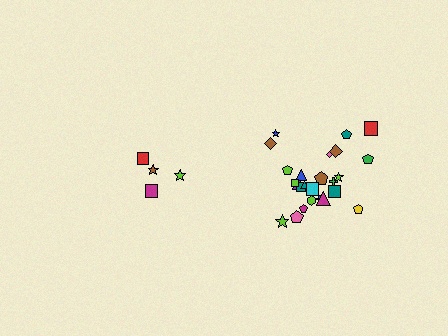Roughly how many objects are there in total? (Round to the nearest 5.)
Roughly 30 objects in total.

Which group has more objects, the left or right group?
The right group.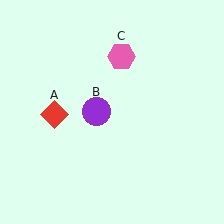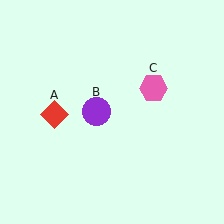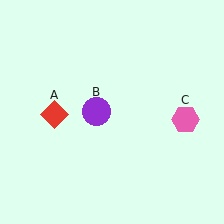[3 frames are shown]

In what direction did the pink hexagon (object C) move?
The pink hexagon (object C) moved down and to the right.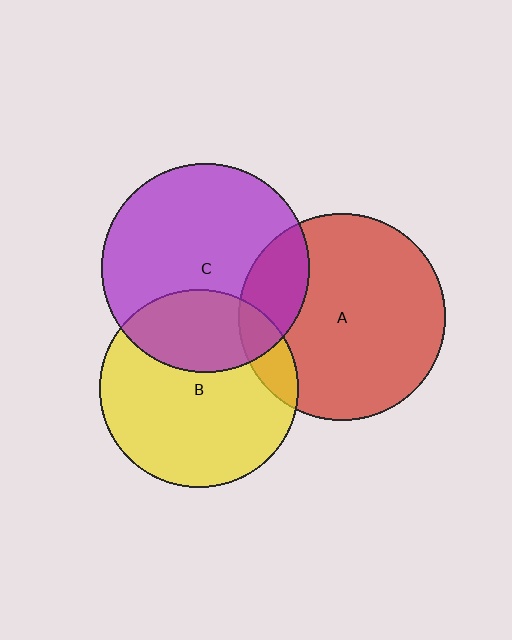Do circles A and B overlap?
Yes.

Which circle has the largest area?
Circle C (purple).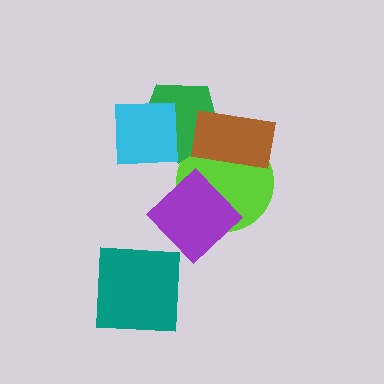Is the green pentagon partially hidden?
Yes, it is partially covered by another shape.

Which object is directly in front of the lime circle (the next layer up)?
The green pentagon is directly in front of the lime circle.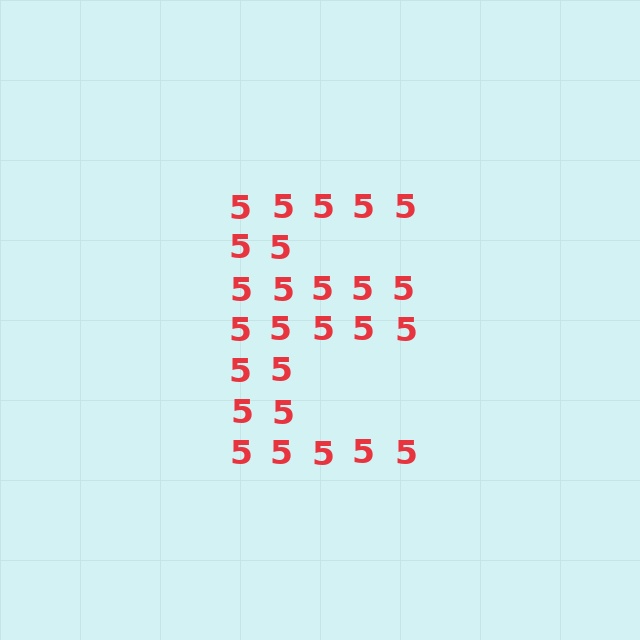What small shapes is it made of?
It is made of small digit 5's.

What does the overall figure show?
The overall figure shows the letter E.